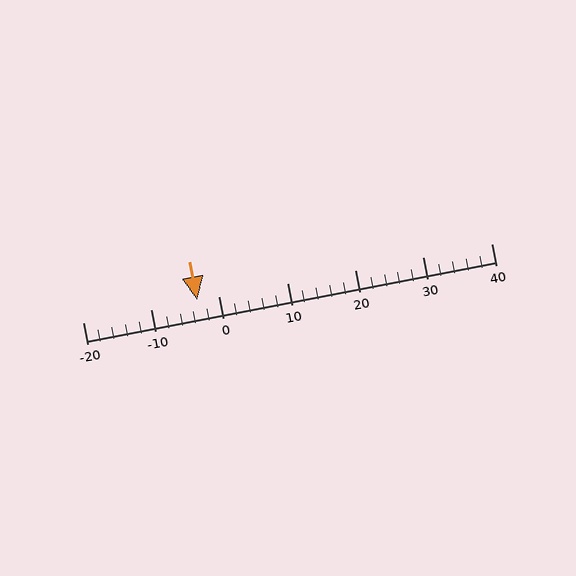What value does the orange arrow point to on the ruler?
The orange arrow points to approximately -3.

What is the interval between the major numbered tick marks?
The major tick marks are spaced 10 units apart.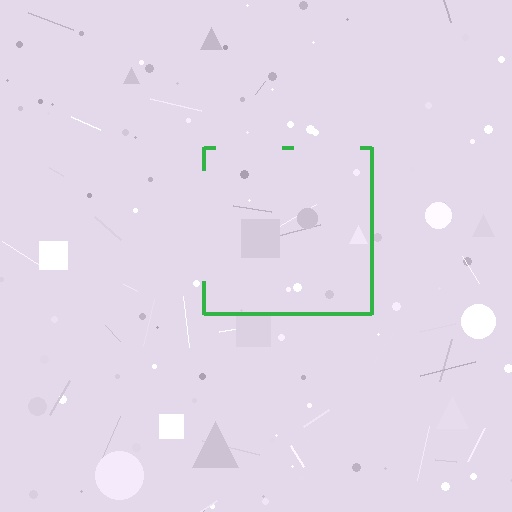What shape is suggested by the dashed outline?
The dashed outline suggests a square.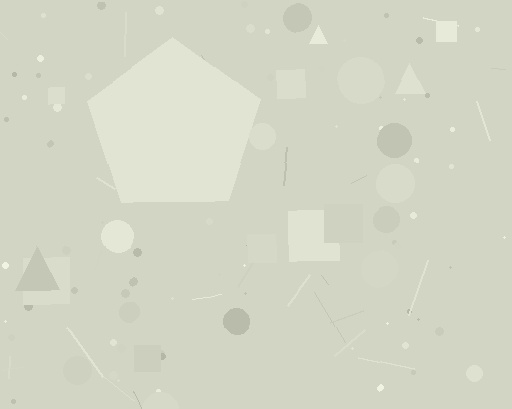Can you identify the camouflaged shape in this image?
The camouflaged shape is a pentagon.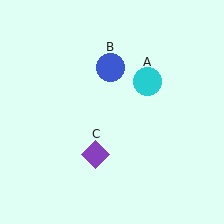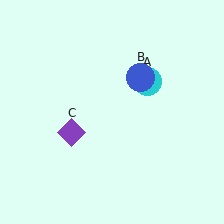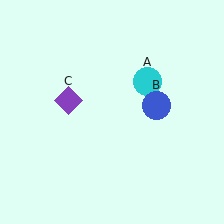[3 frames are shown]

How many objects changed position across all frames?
2 objects changed position: blue circle (object B), purple diamond (object C).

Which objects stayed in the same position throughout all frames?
Cyan circle (object A) remained stationary.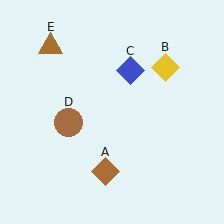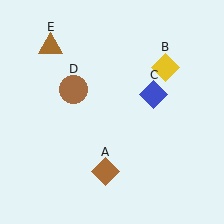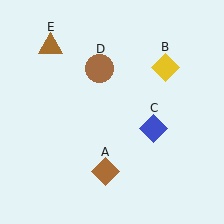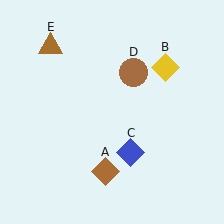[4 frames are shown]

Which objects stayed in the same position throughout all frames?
Brown diamond (object A) and yellow diamond (object B) and brown triangle (object E) remained stationary.